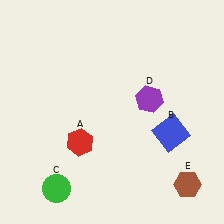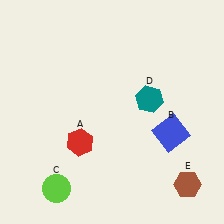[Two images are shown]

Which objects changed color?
C changed from green to lime. D changed from purple to teal.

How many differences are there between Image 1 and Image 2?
There are 2 differences between the two images.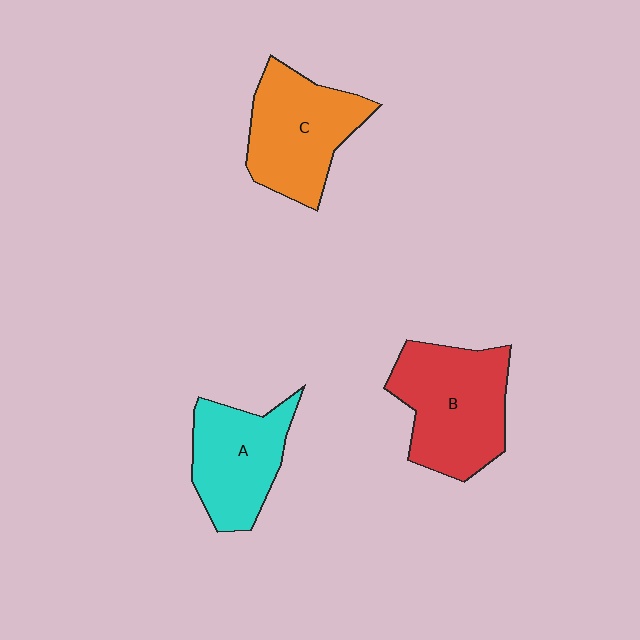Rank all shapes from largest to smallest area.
From largest to smallest: B (red), C (orange), A (cyan).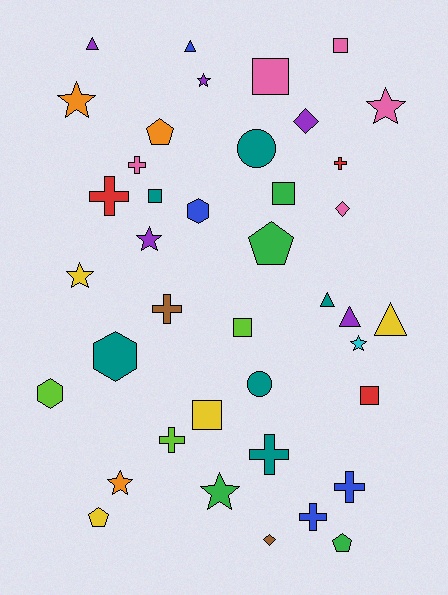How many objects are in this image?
There are 40 objects.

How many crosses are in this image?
There are 8 crosses.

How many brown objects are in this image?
There are 2 brown objects.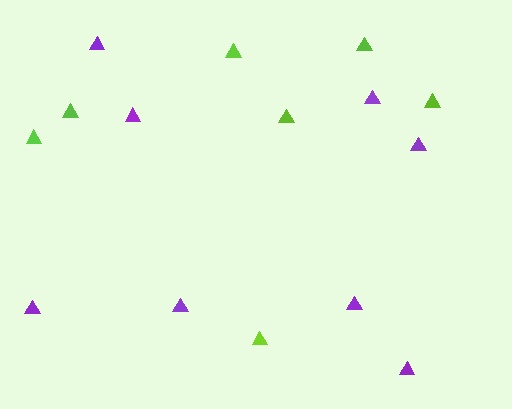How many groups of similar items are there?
There are 2 groups: one group of lime triangles (7) and one group of purple triangles (8).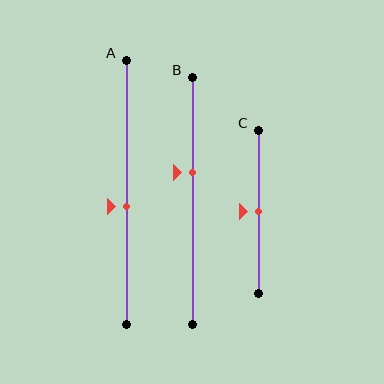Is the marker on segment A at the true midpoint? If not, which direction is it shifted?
No, the marker on segment A is shifted downward by about 5% of the segment length.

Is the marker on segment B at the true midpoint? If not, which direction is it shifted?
No, the marker on segment B is shifted upward by about 11% of the segment length.